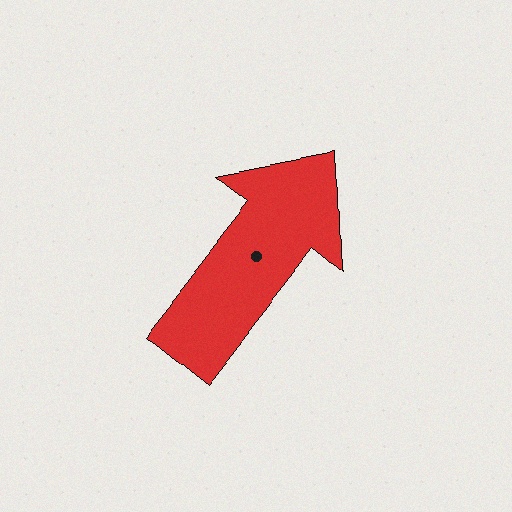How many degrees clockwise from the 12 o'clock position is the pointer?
Approximately 38 degrees.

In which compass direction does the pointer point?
Northeast.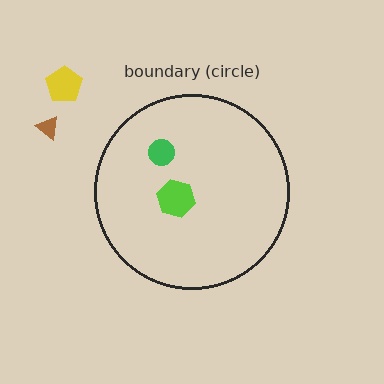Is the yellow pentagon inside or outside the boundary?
Outside.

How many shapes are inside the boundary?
2 inside, 2 outside.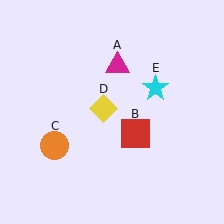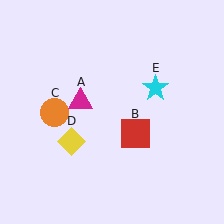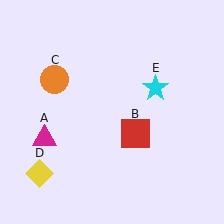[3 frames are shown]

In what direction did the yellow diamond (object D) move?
The yellow diamond (object D) moved down and to the left.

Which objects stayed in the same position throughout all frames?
Red square (object B) and cyan star (object E) remained stationary.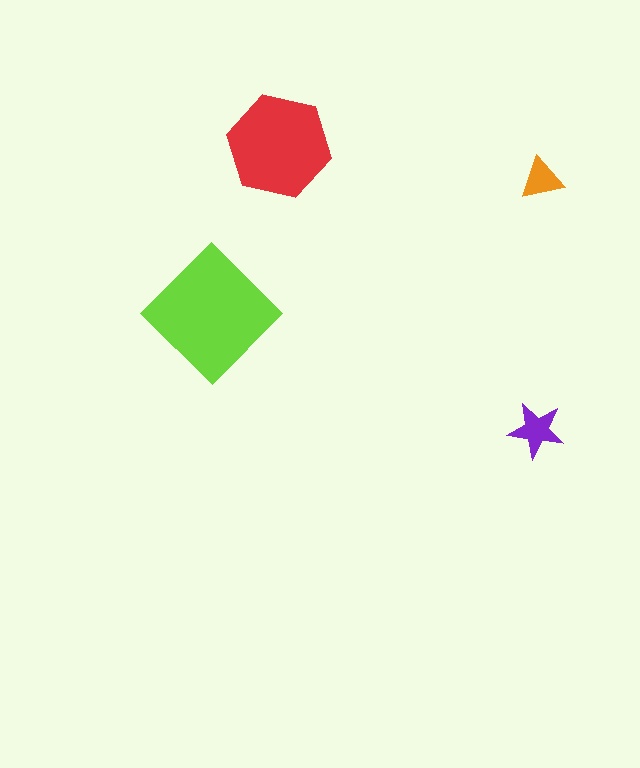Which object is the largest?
The lime diamond.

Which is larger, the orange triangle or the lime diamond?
The lime diamond.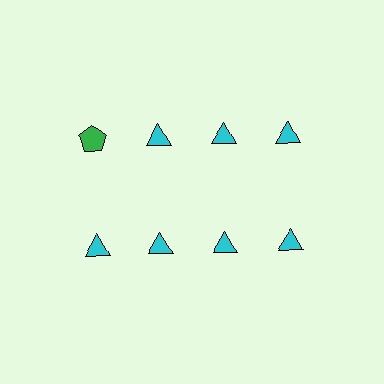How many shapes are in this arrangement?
There are 8 shapes arranged in a grid pattern.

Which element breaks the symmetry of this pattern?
The green pentagon in the top row, leftmost column breaks the symmetry. All other shapes are cyan triangles.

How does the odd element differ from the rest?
It differs in both color (green instead of cyan) and shape (pentagon instead of triangle).